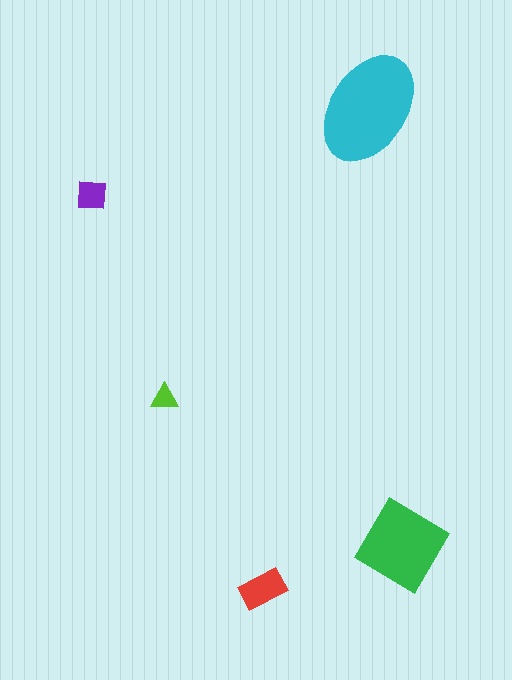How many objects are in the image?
There are 5 objects in the image.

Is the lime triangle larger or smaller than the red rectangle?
Smaller.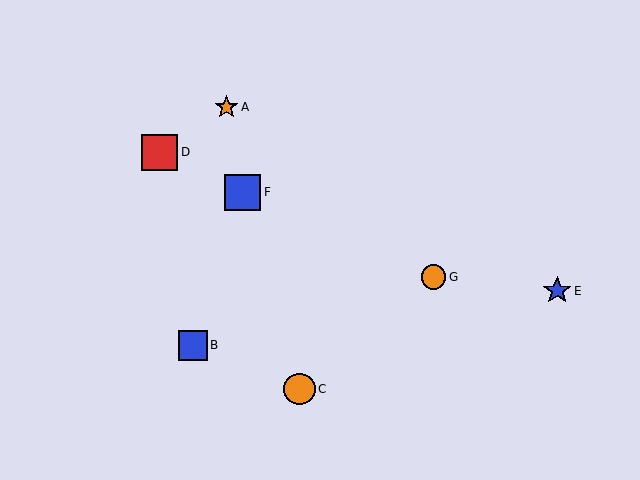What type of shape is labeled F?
Shape F is a blue square.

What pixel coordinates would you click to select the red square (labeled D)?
Click at (160, 152) to select the red square D.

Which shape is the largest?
The blue square (labeled F) is the largest.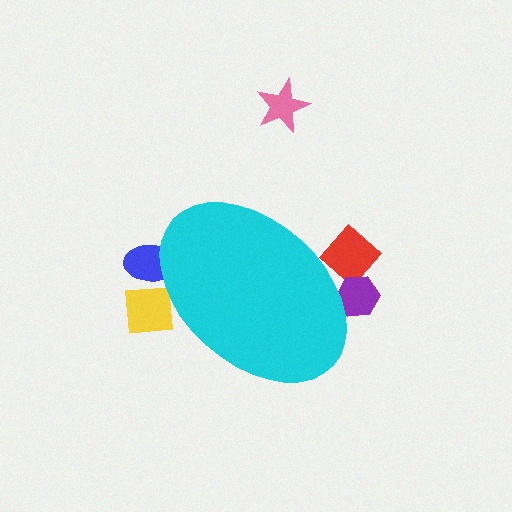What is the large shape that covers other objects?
A cyan ellipse.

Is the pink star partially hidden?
No, the pink star is fully visible.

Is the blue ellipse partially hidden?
Yes, the blue ellipse is partially hidden behind the cyan ellipse.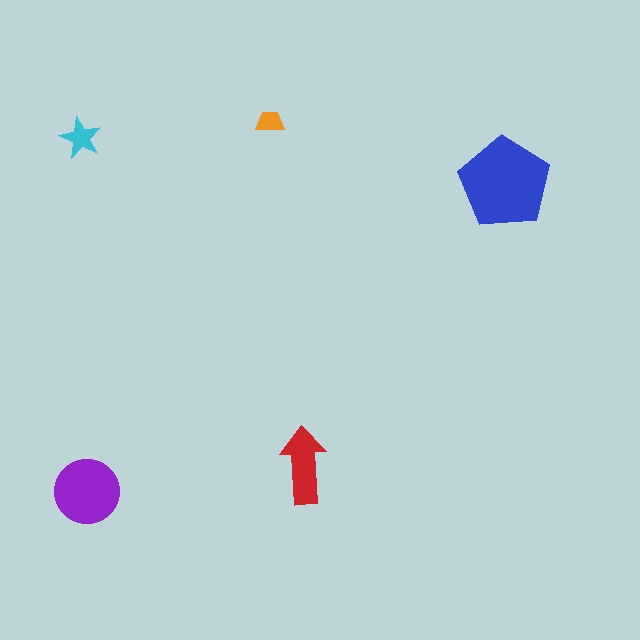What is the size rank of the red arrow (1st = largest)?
3rd.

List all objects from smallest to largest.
The orange trapezoid, the cyan star, the red arrow, the purple circle, the blue pentagon.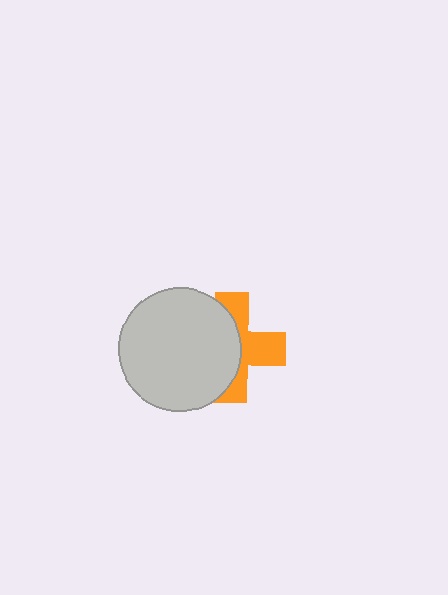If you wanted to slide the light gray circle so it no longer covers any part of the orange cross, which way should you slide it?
Slide it left — that is the most direct way to separate the two shapes.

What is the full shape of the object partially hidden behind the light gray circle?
The partially hidden object is an orange cross.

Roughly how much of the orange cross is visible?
About half of it is visible (roughly 48%).